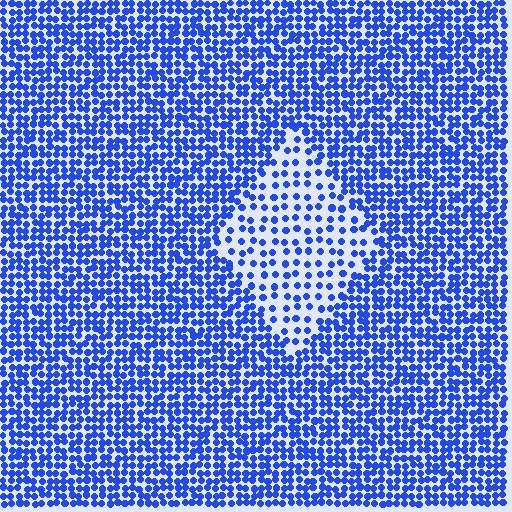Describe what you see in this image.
The image contains small blue elements arranged at two different densities. A diamond-shaped region is visible where the elements are less densely packed than the surrounding area.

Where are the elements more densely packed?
The elements are more densely packed outside the diamond boundary.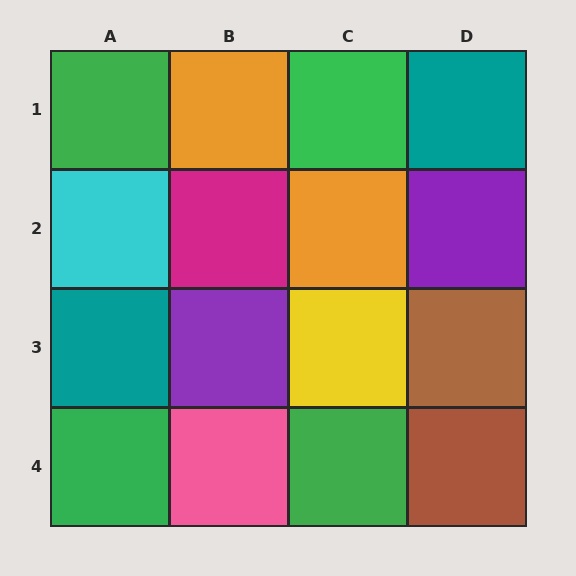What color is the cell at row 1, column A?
Green.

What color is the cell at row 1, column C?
Green.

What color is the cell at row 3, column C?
Yellow.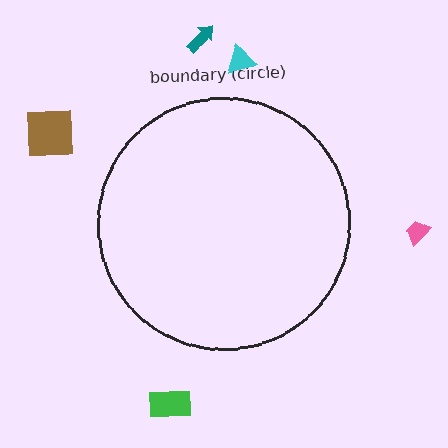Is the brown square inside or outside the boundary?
Outside.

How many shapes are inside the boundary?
0 inside, 5 outside.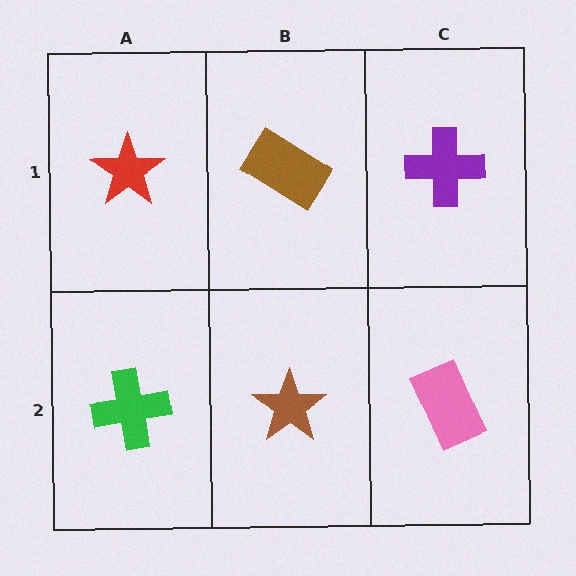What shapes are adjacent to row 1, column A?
A green cross (row 2, column A), a brown rectangle (row 1, column B).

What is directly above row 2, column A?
A red star.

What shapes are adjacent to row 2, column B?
A brown rectangle (row 1, column B), a green cross (row 2, column A), a pink rectangle (row 2, column C).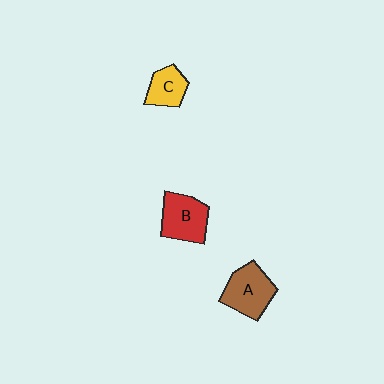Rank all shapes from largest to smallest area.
From largest to smallest: A (brown), B (red), C (yellow).